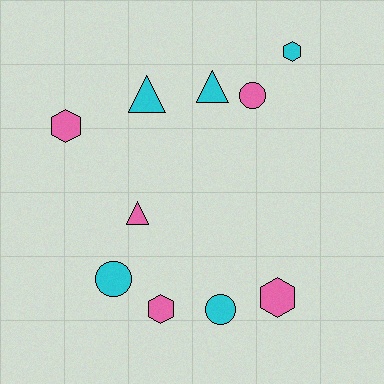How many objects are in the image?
There are 10 objects.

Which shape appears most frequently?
Hexagon, with 4 objects.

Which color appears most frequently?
Cyan, with 5 objects.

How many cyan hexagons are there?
There is 1 cyan hexagon.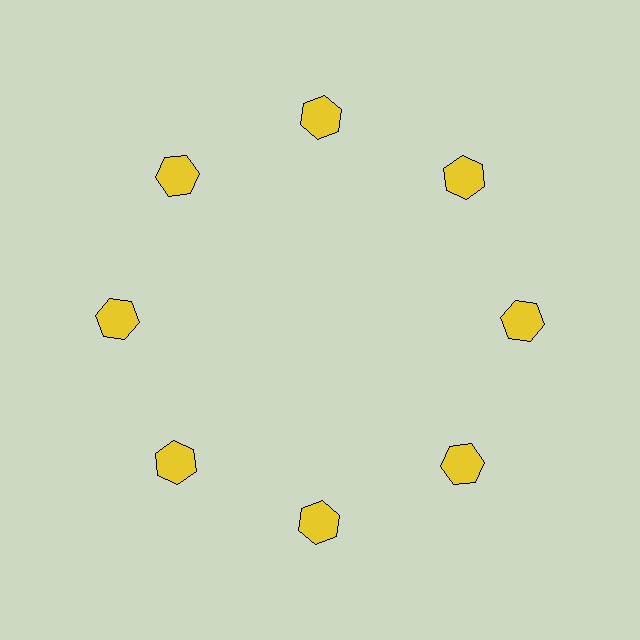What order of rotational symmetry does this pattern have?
This pattern has 8-fold rotational symmetry.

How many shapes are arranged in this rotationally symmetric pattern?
There are 8 shapes, arranged in 8 groups of 1.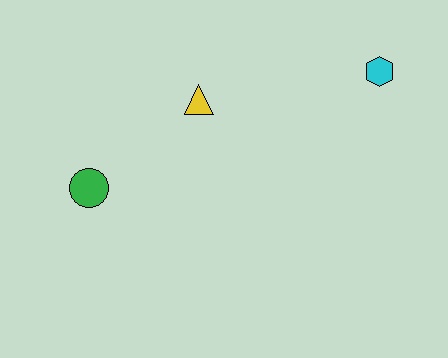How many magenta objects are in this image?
There are no magenta objects.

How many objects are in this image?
There are 3 objects.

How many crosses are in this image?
There are no crosses.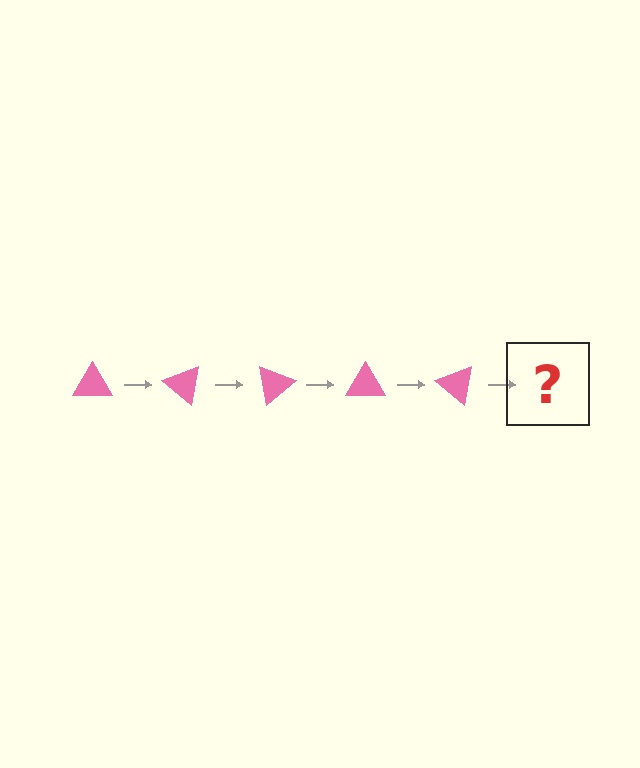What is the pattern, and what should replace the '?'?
The pattern is that the triangle rotates 40 degrees each step. The '?' should be a pink triangle rotated 200 degrees.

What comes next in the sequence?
The next element should be a pink triangle rotated 200 degrees.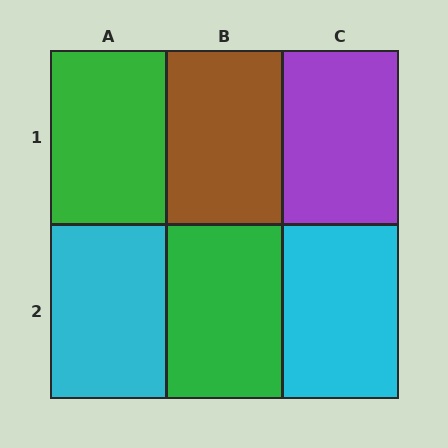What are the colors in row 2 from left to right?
Cyan, green, cyan.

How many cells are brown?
1 cell is brown.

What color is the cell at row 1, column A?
Green.